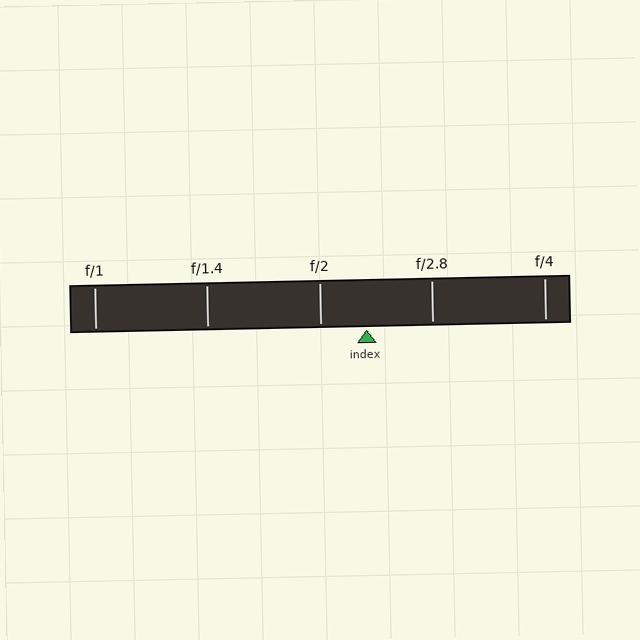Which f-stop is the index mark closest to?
The index mark is closest to f/2.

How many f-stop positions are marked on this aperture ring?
There are 5 f-stop positions marked.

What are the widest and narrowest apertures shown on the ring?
The widest aperture shown is f/1 and the narrowest is f/4.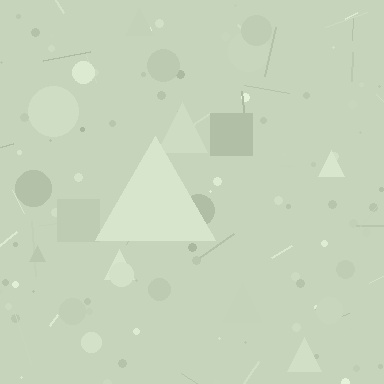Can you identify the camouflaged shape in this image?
The camouflaged shape is a triangle.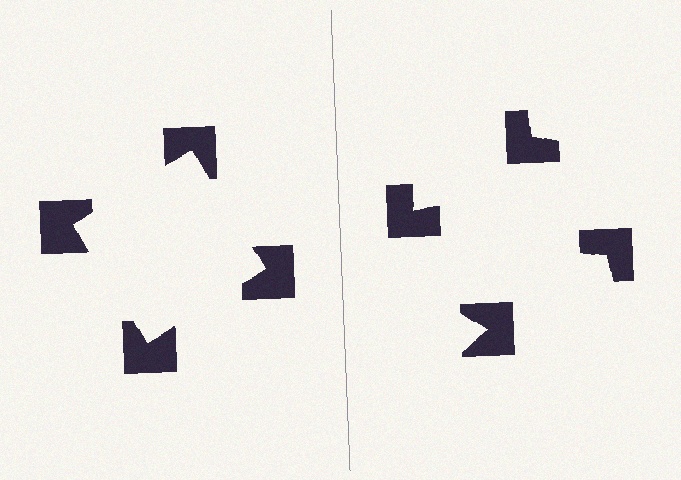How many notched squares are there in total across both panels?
8 — 4 on each side.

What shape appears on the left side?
An illusory square.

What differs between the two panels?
The notched squares are positioned identically on both sides; only the wedge orientations differ. On the left they align to a square; on the right they are misaligned.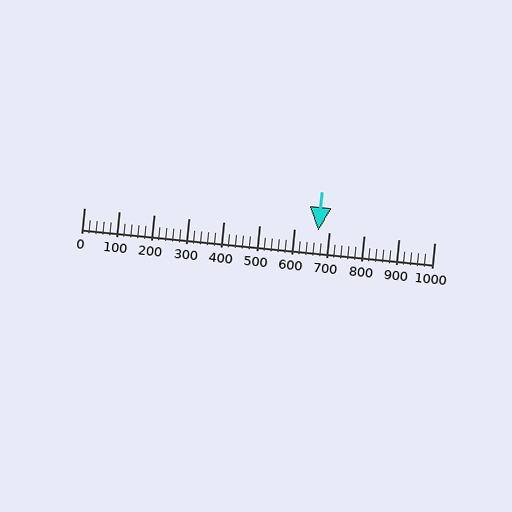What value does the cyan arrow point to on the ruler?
The cyan arrow points to approximately 668.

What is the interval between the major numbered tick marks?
The major tick marks are spaced 100 units apart.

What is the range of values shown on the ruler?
The ruler shows values from 0 to 1000.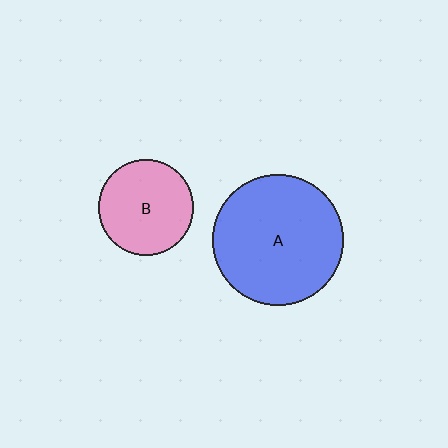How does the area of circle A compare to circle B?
Approximately 1.8 times.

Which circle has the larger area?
Circle A (blue).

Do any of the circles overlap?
No, none of the circles overlap.